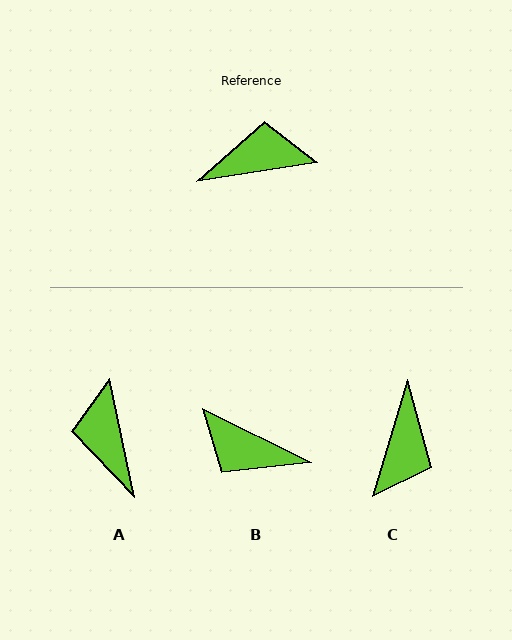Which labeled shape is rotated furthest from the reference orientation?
B, about 145 degrees away.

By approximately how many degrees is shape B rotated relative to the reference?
Approximately 145 degrees counter-clockwise.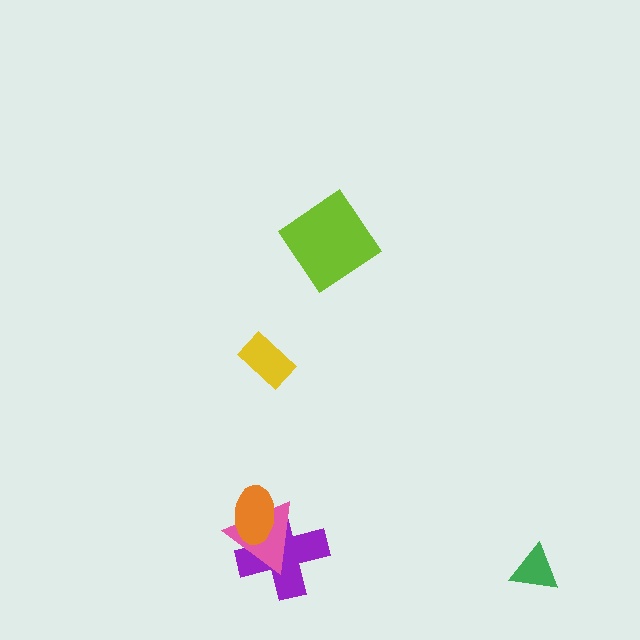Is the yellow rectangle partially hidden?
No, no other shape covers it.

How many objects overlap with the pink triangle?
2 objects overlap with the pink triangle.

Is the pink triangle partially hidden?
Yes, it is partially covered by another shape.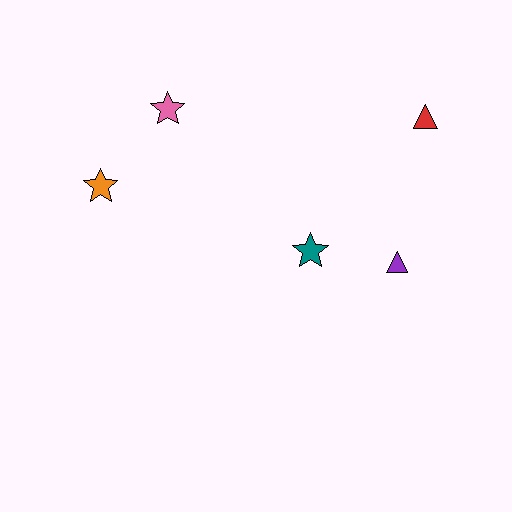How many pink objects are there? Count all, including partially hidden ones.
There is 1 pink object.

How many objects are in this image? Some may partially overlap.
There are 5 objects.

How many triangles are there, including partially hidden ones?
There are 2 triangles.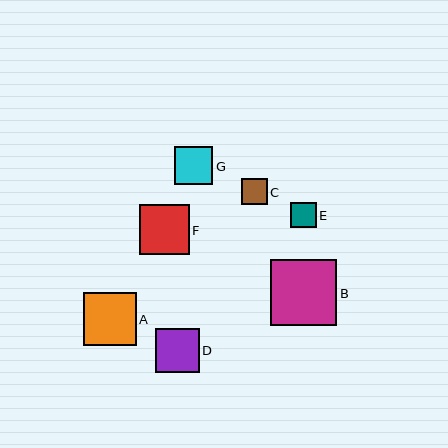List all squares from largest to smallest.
From largest to smallest: B, A, F, D, G, C, E.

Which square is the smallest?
Square E is the smallest with a size of approximately 26 pixels.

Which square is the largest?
Square B is the largest with a size of approximately 66 pixels.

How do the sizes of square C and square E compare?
Square C and square E are approximately the same size.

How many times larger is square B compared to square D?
Square B is approximately 1.5 times the size of square D.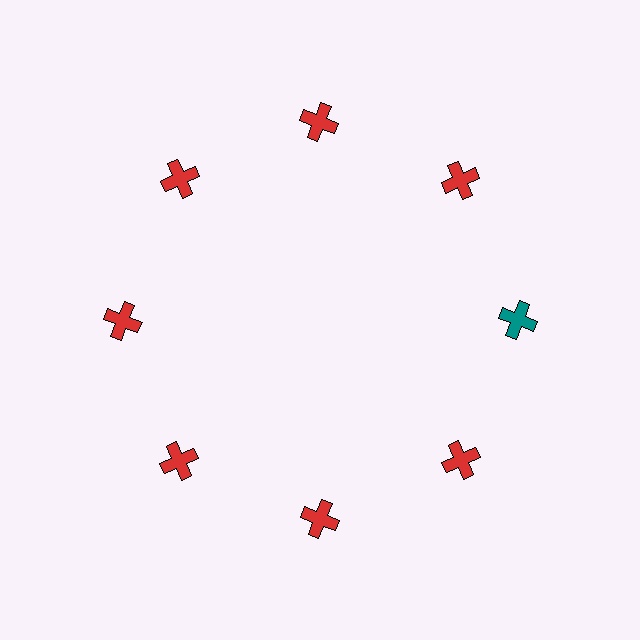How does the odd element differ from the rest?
It has a different color: teal instead of red.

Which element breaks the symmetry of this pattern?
The teal cross at roughly the 3 o'clock position breaks the symmetry. All other shapes are red crosses.